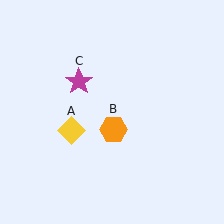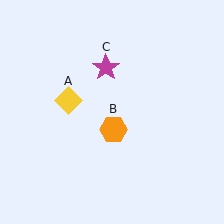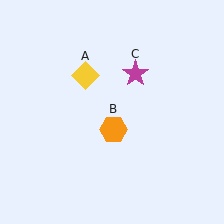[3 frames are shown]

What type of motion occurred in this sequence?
The yellow diamond (object A), magenta star (object C) rotated clockwise around the center of the scene.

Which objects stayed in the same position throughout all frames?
Orange hexagon (object B) remained stationary.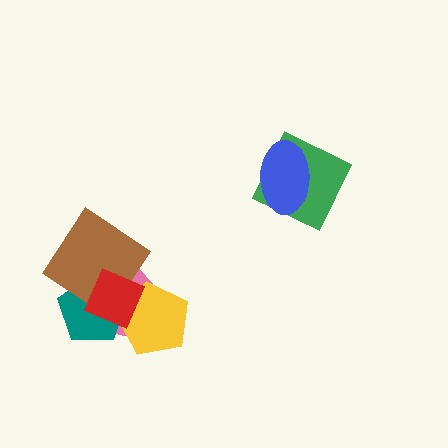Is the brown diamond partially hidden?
Yes, it is partially covered by another shape.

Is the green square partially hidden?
Yes, it is partially covered by another shape.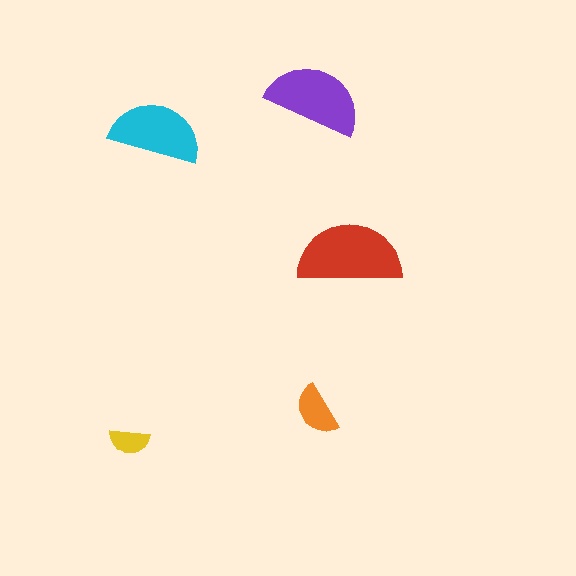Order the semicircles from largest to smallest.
the red one, the purple one, the cyan one, the orange one, the yellow one.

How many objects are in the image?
There are 5 objects in the image.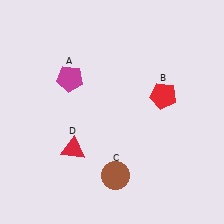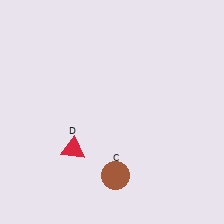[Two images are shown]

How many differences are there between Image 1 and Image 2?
There are 2 differences between the two images.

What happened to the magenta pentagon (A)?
The magenta pentagon (A) was removed in Image 2. It was in the top-left area of Image 1.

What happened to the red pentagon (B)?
The red pentagon (B) was removed in Image 2. It was in the top-right area of Image 1.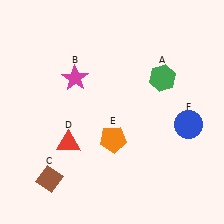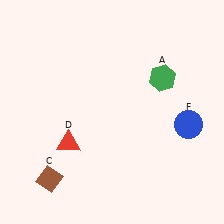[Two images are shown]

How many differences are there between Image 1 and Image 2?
There are 2 differences between the two images.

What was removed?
The orange pentagon (E), the magenta star (B) were removed in Image 2.